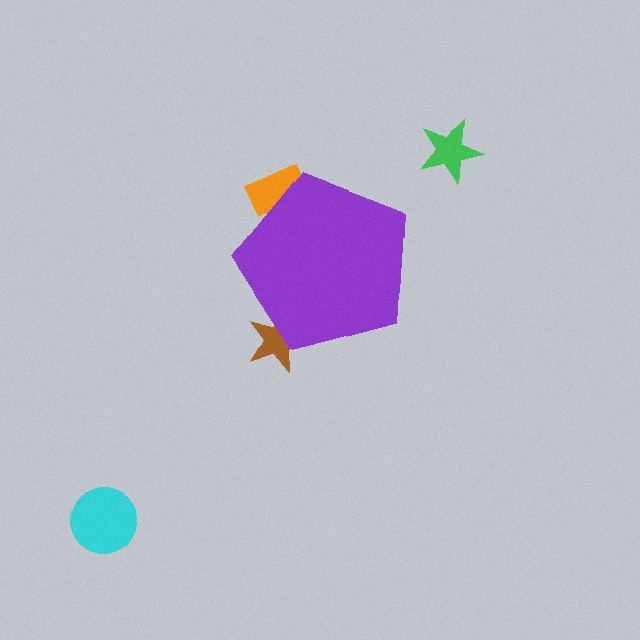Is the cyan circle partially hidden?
No, the cyan circle is fully visible.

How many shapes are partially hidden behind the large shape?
2 shapes are partially hidden.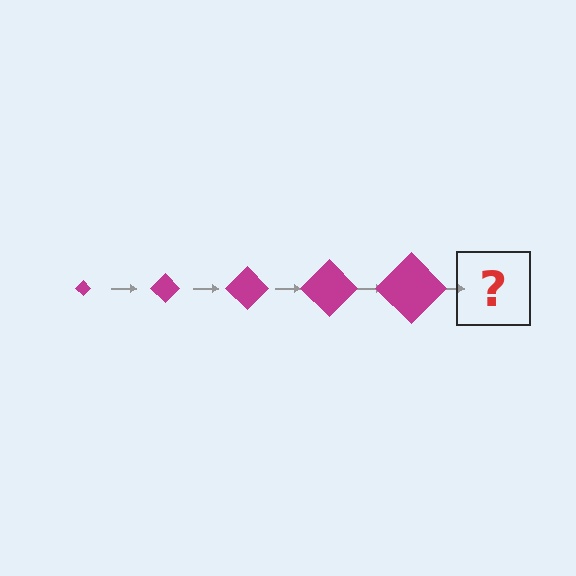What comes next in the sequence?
The next element should be a magenta diamond, larger than the previous one.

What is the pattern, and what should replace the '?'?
The pattern is that the diamond gets progressively larger each step. The '?' should be a magenta diamond, larger than the previous one.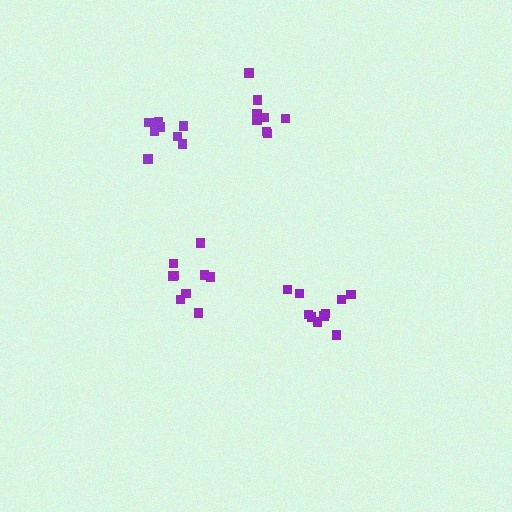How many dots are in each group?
Group 1: 8 dots, Group 2: 9 dots, Group 3: 10 dots, Group 4: 8 dots (35 total).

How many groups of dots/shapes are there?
There are 4 groups.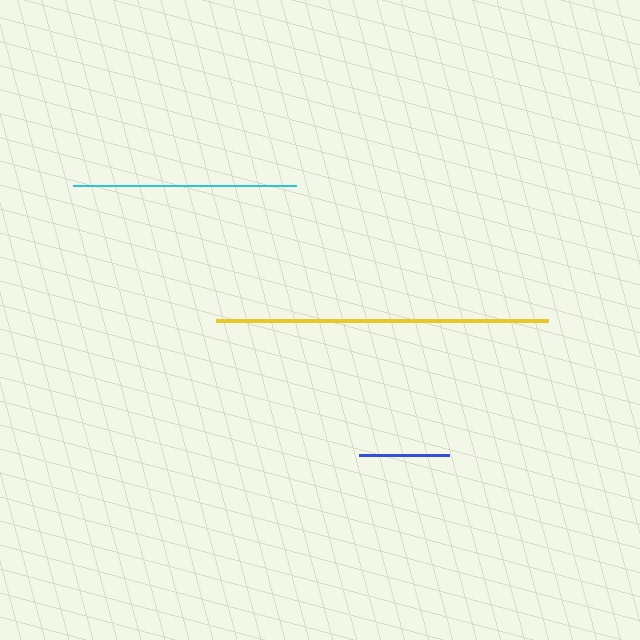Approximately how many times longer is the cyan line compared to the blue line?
The cyan line is approximately 2.5 times the length of the blue line.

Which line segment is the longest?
The yellow line is the longest at approximately 331 pixels.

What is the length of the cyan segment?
The cyan segment is approximately 223 pixels long.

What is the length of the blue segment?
The blue segment is approximately 90 pixels long.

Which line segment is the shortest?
The blue line is the shortest at approximately 90 pixels.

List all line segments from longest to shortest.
From longest to shortest: yellow, cyan, blue.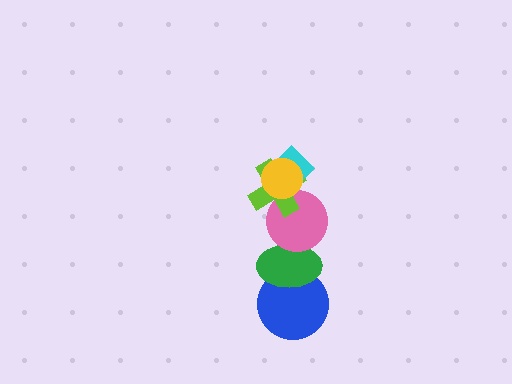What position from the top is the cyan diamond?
The cyan diamond is 2nd from the top.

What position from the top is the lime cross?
The lime cross is 3rd from the top.